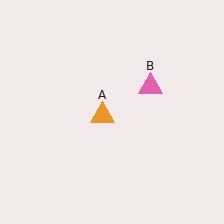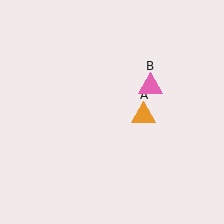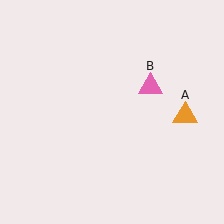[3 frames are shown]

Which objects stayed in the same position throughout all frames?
Pink triangle (object B) remained stationary.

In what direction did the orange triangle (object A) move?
The orange triangle (object A) moved right.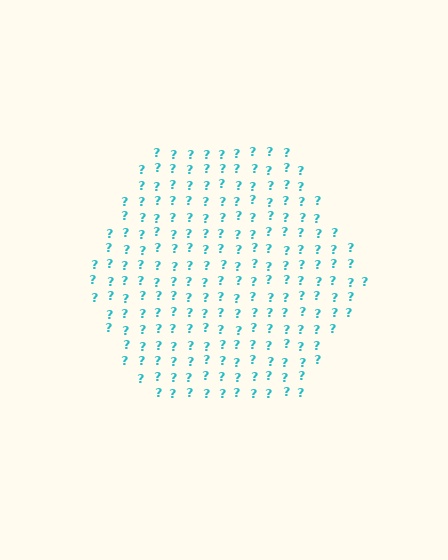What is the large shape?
The large shape is a hexagon.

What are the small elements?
The small elements are question marks.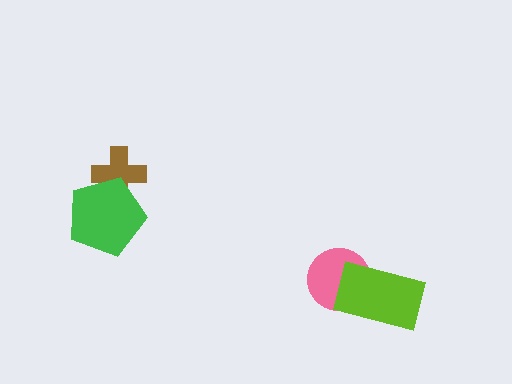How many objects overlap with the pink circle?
1 object overlaps with the pink circle.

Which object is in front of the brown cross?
The green pentagon is in front of the brown cross.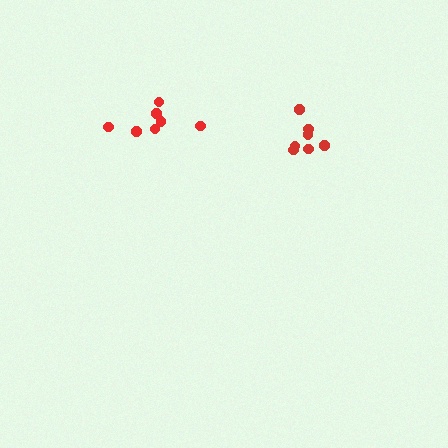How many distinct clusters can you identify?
There are 2 distinct clusters.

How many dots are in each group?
Group 1: 7 dots, Group 2: 7 dots (14 total).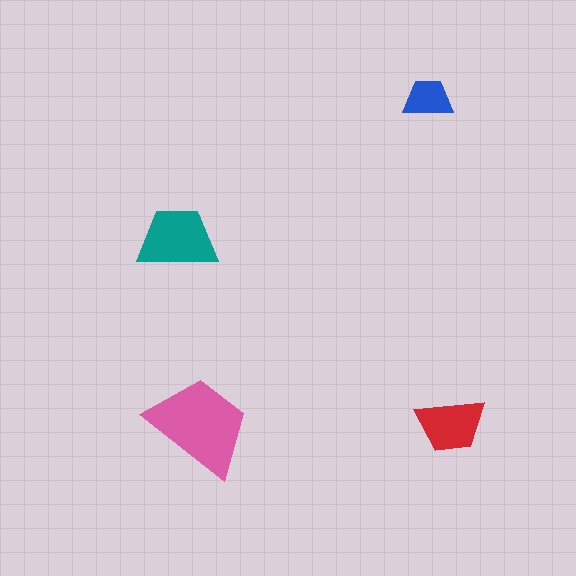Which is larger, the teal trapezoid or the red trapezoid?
The teal one.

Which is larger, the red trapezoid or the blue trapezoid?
The red one.